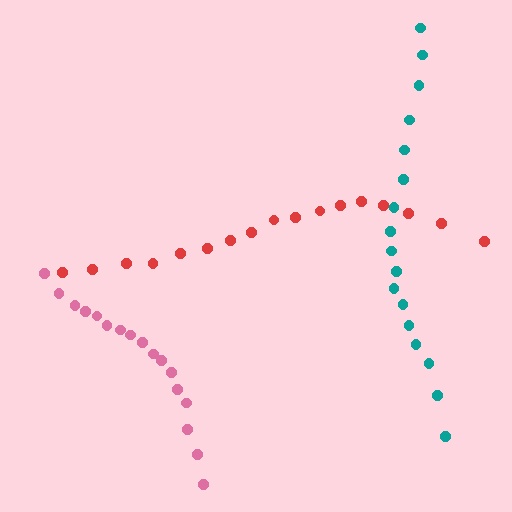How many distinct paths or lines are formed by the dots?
There are 3 distinct paths.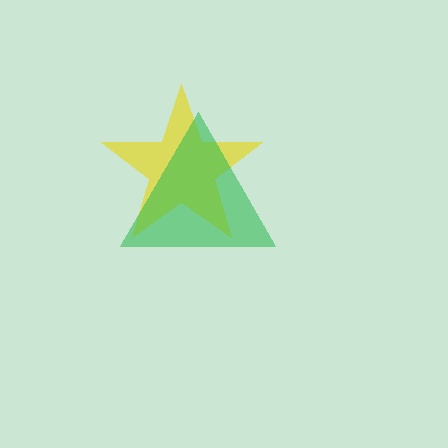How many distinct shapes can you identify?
There are 2 distinct shapes: a yellow star, a green triangle.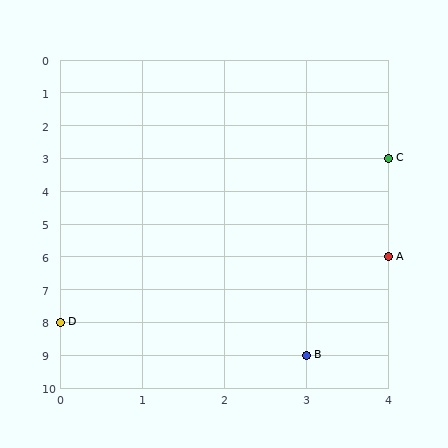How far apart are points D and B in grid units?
Points D and B are 3 columns and 1 row apart (about 3.2 grid units diagonally).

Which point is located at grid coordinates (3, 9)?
Point B is at (3, 9).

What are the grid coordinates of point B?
Point B is at grid coordinates (3, 9).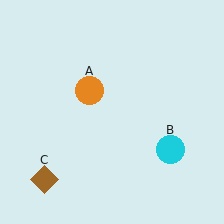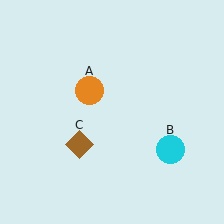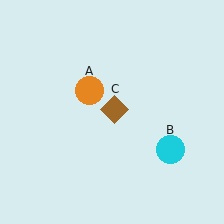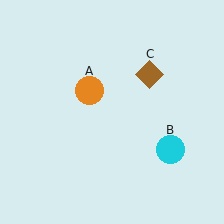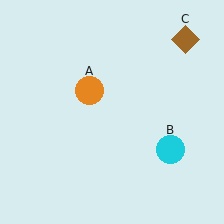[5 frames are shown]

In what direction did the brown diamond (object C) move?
The brown diamond (object C) moved up and to the right.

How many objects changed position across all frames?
1 object changed position: brown diamond (object C).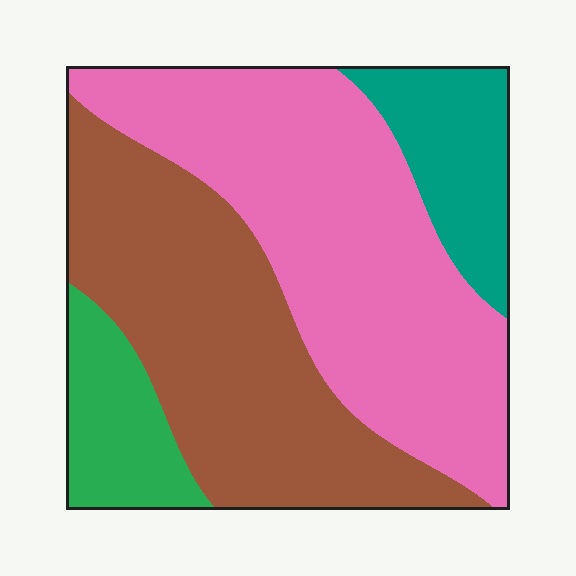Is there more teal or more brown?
Brown.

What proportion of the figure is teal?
Teal takes up about one eighth (1/8) of the figure.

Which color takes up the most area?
Pink, at roughly 40%.